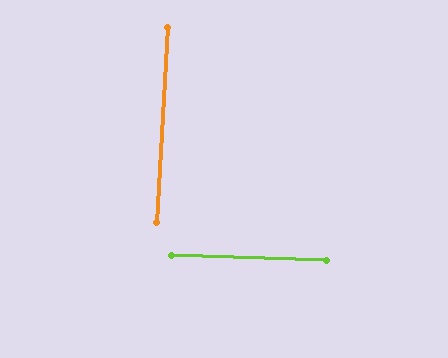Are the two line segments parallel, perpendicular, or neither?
Perpendicular — they meet at approximately 88°.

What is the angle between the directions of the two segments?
Approximately 88 degrees.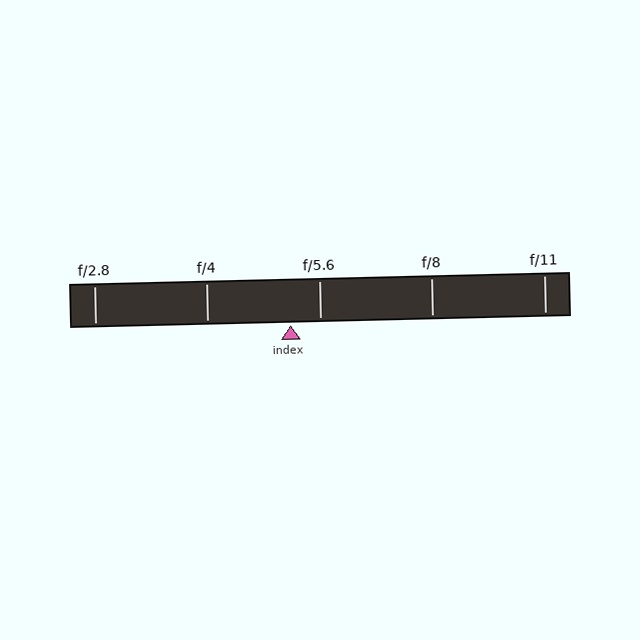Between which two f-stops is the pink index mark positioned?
The index mark is between f/4 and f/5.6.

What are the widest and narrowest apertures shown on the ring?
The widest aperture shown is f/2.8 and the narrowest is f/11.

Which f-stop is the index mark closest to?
The index mark is closest to f/5.6.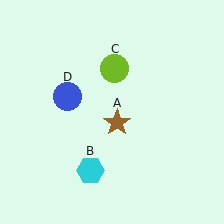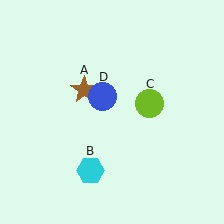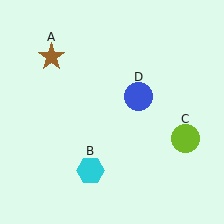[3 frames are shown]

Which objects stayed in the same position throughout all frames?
Cyan hexagon (object B) remained stationary.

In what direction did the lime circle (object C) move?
The lime circle (object C) moved down and to the right.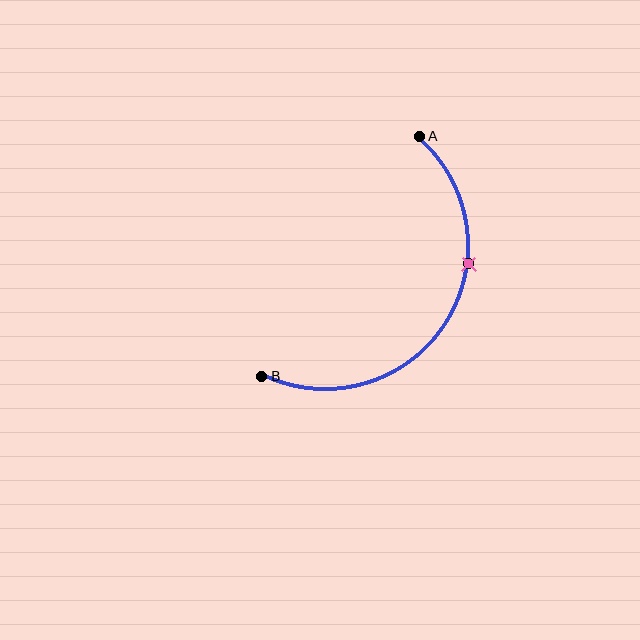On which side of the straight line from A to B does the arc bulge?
The arc bulges to the right of the straight line connecting A and B.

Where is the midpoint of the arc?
The arc midpoint is the point on the curve farthest from the straight line joining A and B. It sits to the right of that line.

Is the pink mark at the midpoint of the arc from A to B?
No. The pink mark lies on the arc but is closer to endpoint A. The arc midpoint would be at the point on the curve equidistant along the arc from both A and B.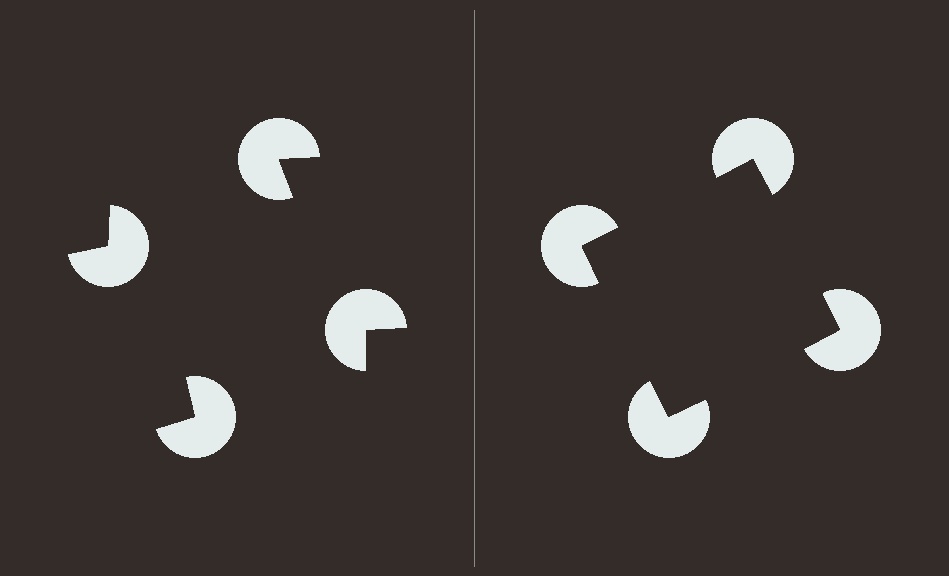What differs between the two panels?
The pac-man discs are positioned identically on both sides; only the wedge orientations differ. On the right they align to a square; on the left they are misaligned.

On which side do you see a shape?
An illusory square appears on the right side. On the left side the wedge cuts are rotated, so no coherent shape forms.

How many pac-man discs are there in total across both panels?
8 — 4 on each side.